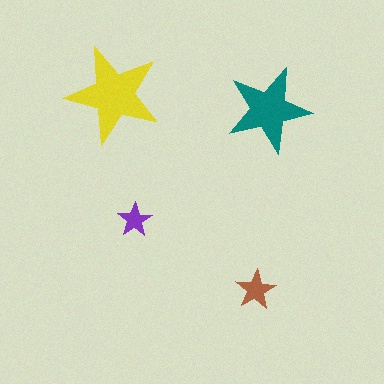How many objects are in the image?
There are 4 objects in the image.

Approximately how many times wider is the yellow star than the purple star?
About 3 times wider.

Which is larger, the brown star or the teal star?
The teal one.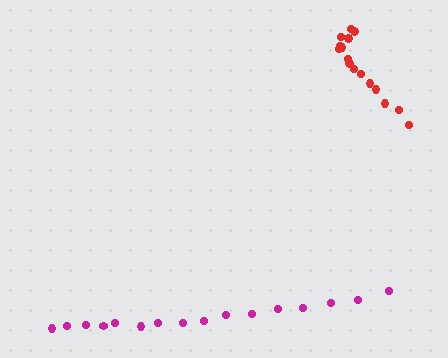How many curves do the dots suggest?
There are 2 distinct paths.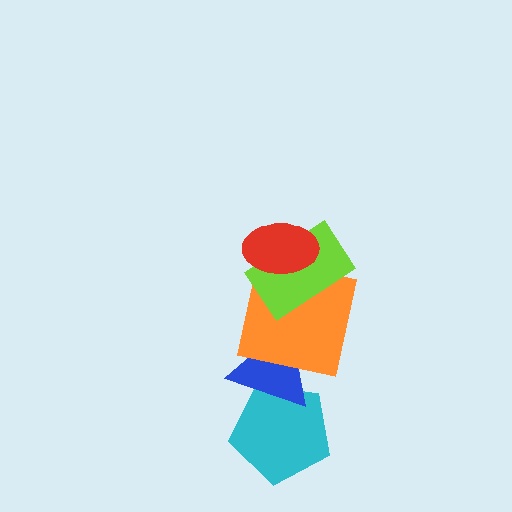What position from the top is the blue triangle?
The blue triangle is 4th from the top.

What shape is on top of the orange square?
The lime rectangle is on top of the orange square.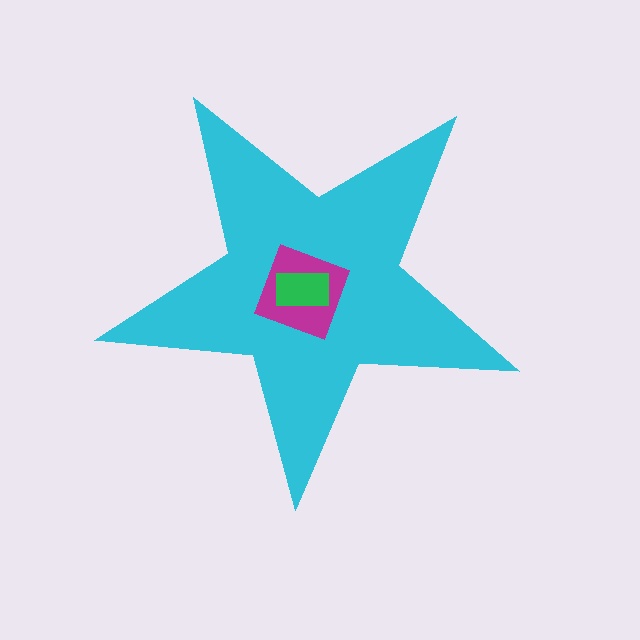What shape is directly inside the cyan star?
The magenta diamond.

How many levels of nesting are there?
3.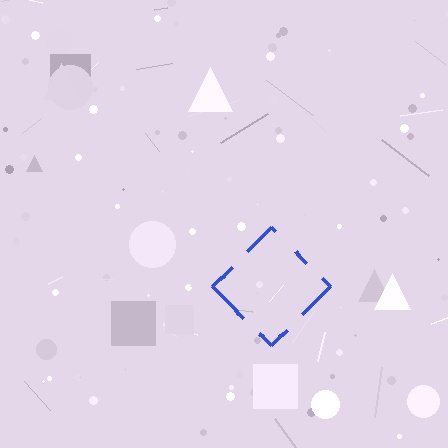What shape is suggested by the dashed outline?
The dashed outline suggests a diamond.